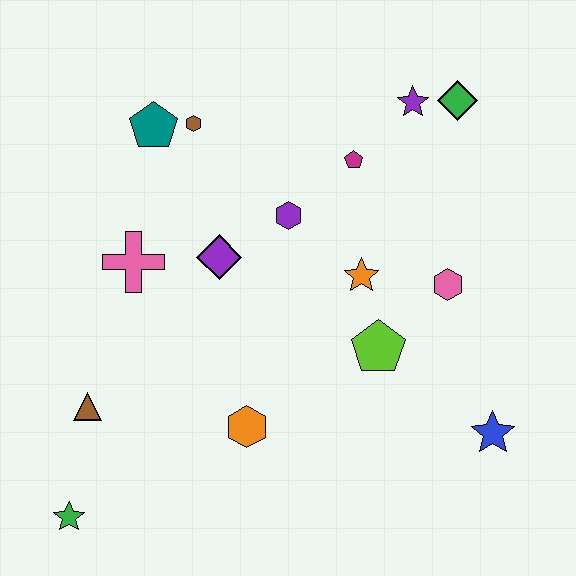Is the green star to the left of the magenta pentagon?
Yes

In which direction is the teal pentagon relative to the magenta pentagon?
The teal pentagon is to the left of the magenta pentagon.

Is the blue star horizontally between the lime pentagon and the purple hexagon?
No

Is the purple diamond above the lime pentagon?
Yes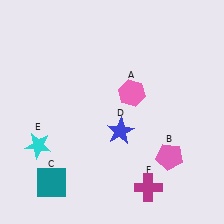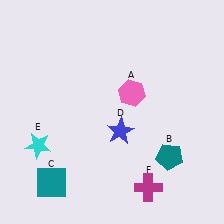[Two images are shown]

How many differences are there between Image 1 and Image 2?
There is 1 difference between the two images.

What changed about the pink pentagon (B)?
In Image 1, B is pink. In Image 2, it changed to teal.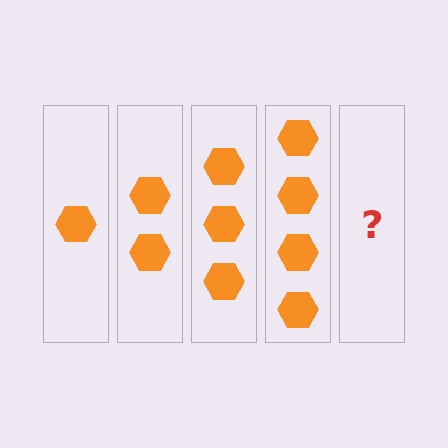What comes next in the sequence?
The next element should be 5 hexagons.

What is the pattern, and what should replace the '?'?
The pattern is that each step adds one more hexagon. The '?' should be 5 hexagons.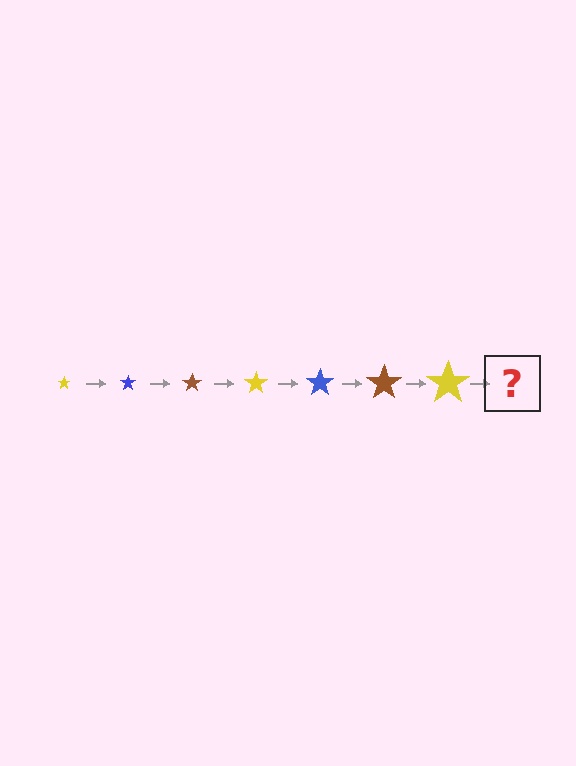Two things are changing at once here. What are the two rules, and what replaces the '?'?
The two rules are that the star grows larger each step and the color cycles through yellow, blue, and brown. The '?' should be a blue star, larger than the previous one.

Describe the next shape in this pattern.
It should be a blue star, larger than the previous one.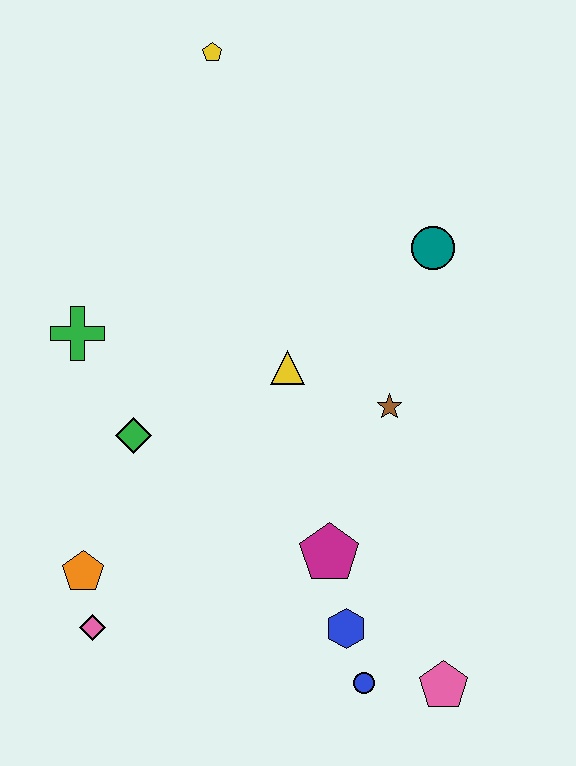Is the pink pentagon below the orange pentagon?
Yes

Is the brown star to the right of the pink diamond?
Yes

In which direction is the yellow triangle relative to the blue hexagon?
The yellow triangle is above the blue hexagon.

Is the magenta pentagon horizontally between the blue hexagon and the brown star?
No